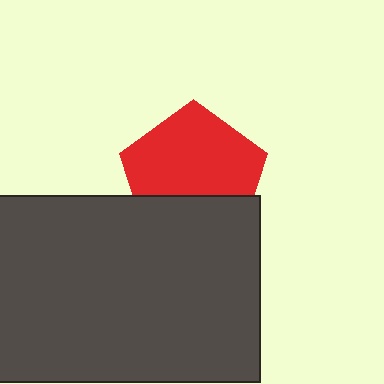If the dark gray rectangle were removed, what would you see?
You would see the complete red pentagon.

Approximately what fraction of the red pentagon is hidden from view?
Roughly 34% of the red pentagon is hidden behind the dark gray rectangle.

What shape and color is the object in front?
The object in front is a dark gray rectangle.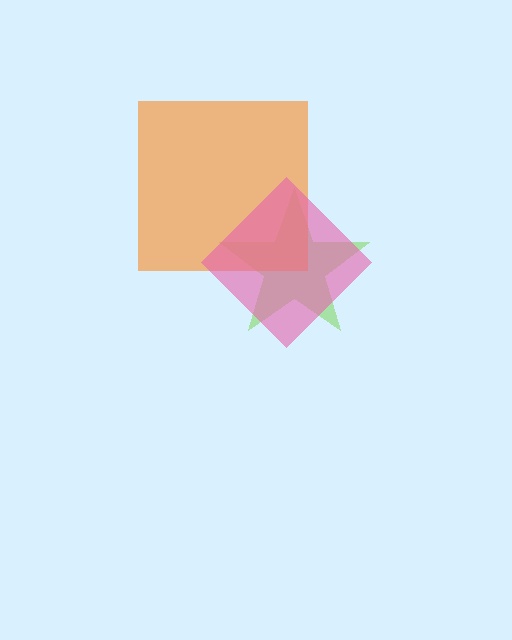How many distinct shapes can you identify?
There are 3 distinct shapes: a lime star, an orange square, a pink diamond.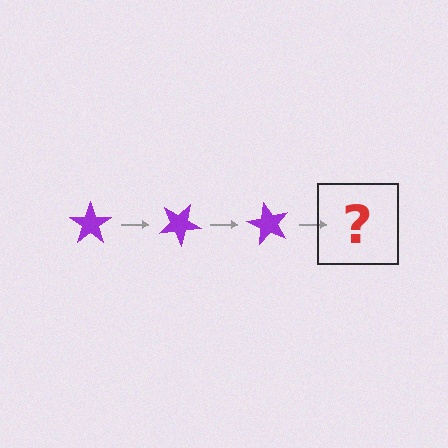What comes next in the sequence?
The next element should be a purple star rotated 90 degrees.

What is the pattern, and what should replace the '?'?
The pattern is that the star rotates 30 degrees each step. The '?' should be a purple star rotated 90 degrees.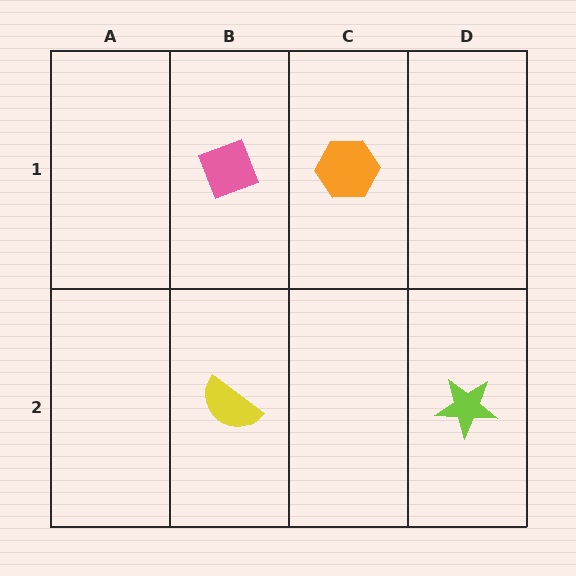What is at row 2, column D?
A lime star.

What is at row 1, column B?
A pink diamond.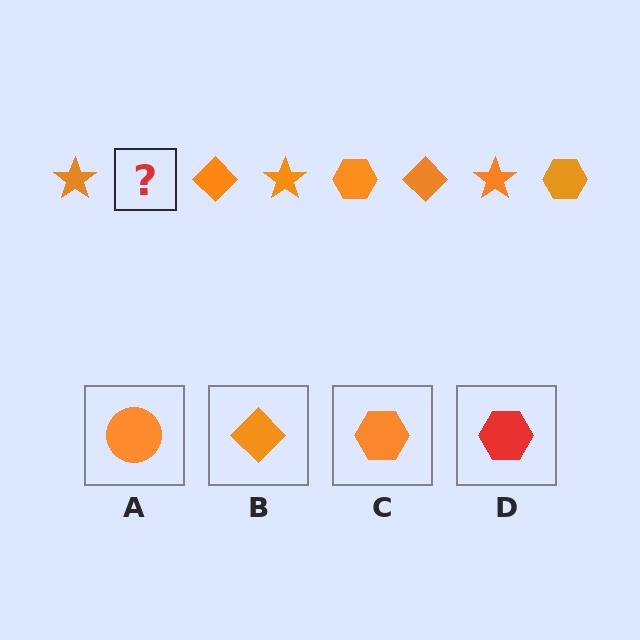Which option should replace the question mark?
Option C.